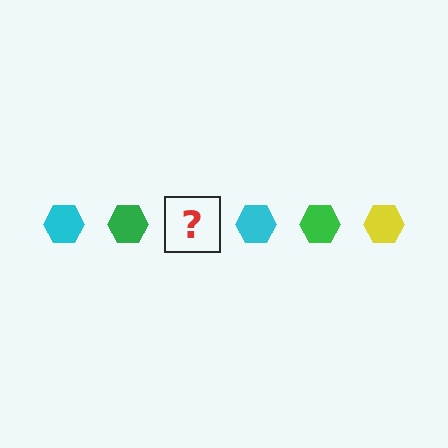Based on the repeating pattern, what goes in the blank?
The blank should be a yellow hexagon.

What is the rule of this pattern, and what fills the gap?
The rule is that the pattern cycles through cyan, green, yellow hexagons. The gap should be filled with a yellow hexagon.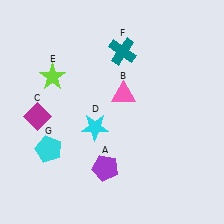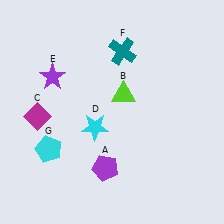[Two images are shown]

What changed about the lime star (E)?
In Image 1, E is lime. In Image 2, it changed to purple.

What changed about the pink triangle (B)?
In Image 1, B is pink. In Image 2, it changed to lime.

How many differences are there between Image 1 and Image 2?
There are 2 differences between the two images.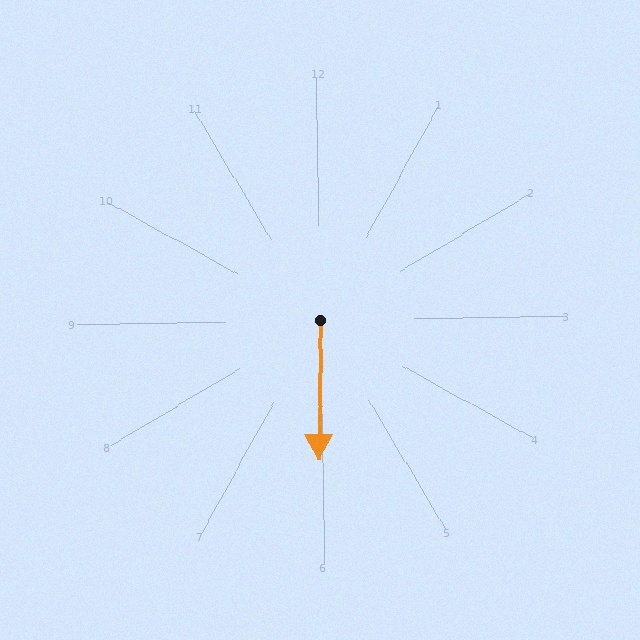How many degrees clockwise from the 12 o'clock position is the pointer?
Approximately 182 degrees.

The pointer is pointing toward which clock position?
Roughly 6 o'clock.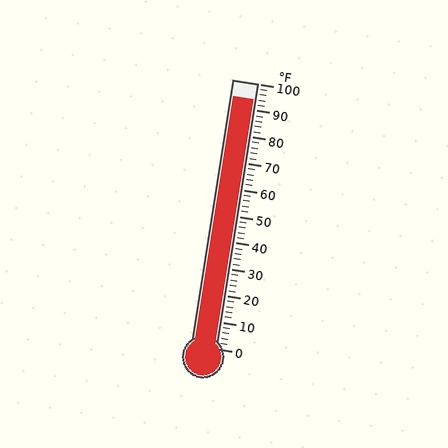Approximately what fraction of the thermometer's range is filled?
The thermometer is filled to approximately 95% of its range.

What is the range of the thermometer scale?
The thermometer scale ranges from 0°F to 100°F.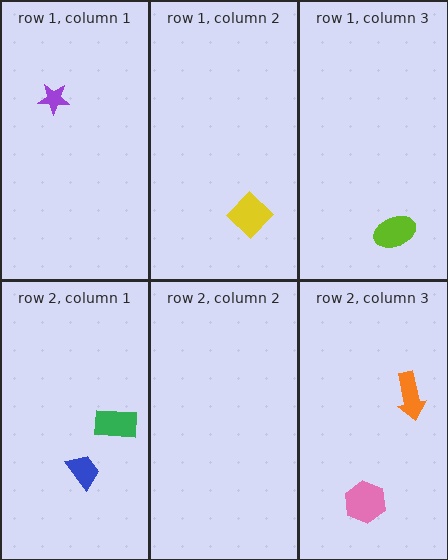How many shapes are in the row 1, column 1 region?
1.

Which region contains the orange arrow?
The row 2, column 3 region.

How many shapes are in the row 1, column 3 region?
1.